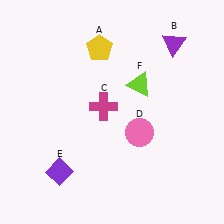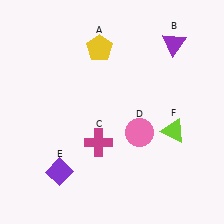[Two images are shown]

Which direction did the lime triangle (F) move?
The lime triangle (F) moved down.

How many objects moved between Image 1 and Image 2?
2 objects moved between the two images.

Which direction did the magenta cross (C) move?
The magenta cross (C) moved down.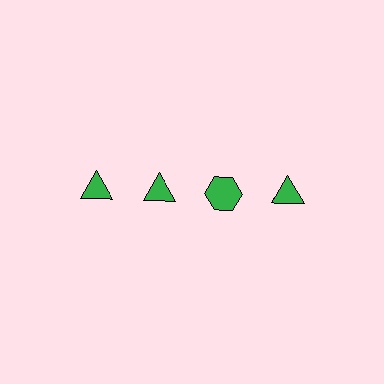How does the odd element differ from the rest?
It has a different shape: hexagon instead of triangle.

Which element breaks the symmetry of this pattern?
The green hexagon in the top row, center column breaks the symmetry. All other shapes are green triangles.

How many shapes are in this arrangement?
There are 4 shapes arranged in a grid pattern.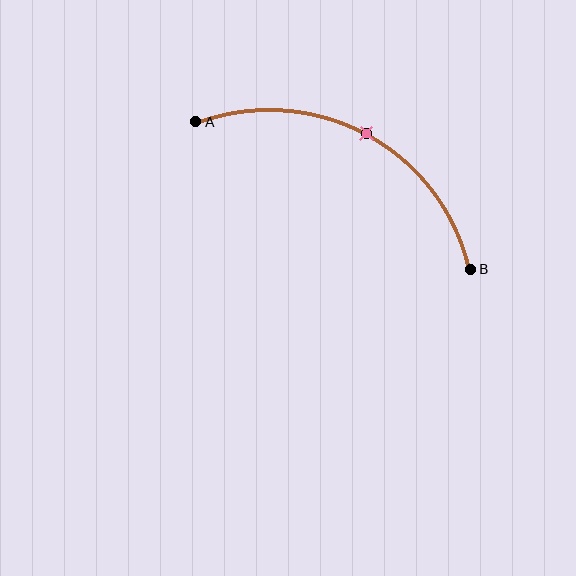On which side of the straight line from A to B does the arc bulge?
The arc bulges above the straight line connecting A and B.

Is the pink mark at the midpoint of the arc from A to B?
Yes. The pink mark lies on the arc at equal arc-length from both A and B — it is the arc midpoint.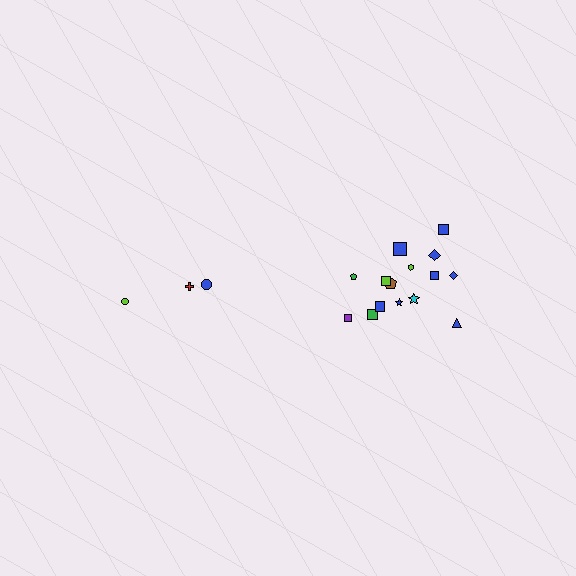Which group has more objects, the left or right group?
The right group.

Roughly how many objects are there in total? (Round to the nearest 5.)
Roughly 20 objects in total.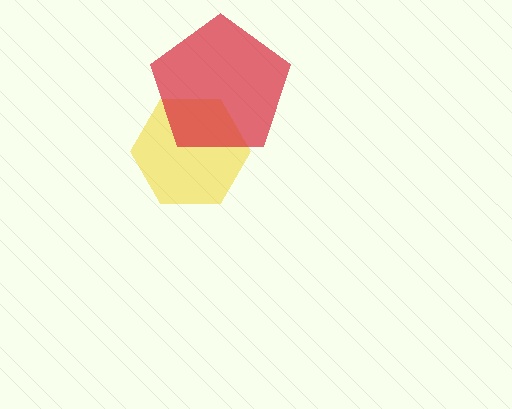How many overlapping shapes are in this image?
There are 2 overlapping shapes in the image.